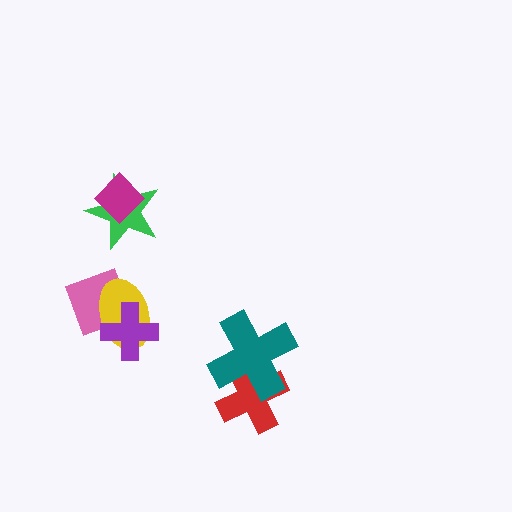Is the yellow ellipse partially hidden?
Yes, it is partially covered by another shape.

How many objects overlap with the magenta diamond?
1 object overlaps with the magenta diamond.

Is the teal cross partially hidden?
No, no other shape covers it.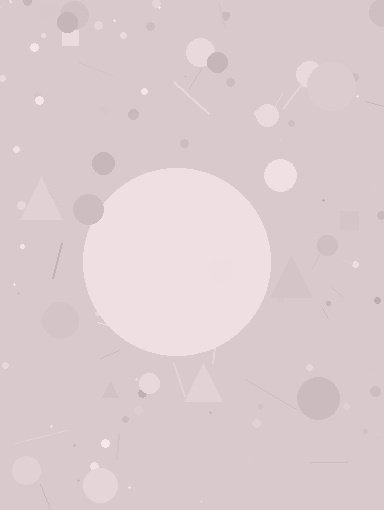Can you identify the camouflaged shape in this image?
The camouflaged shape is a circle.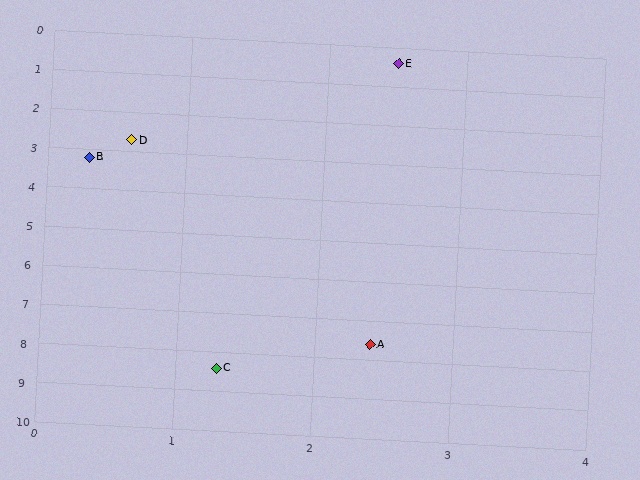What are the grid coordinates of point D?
Point D is at approximately (0.6, 2.7).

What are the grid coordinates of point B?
Point B is at approximately (0.3, 3.2).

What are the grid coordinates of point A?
Point A is at approximately (2.4, 7.6).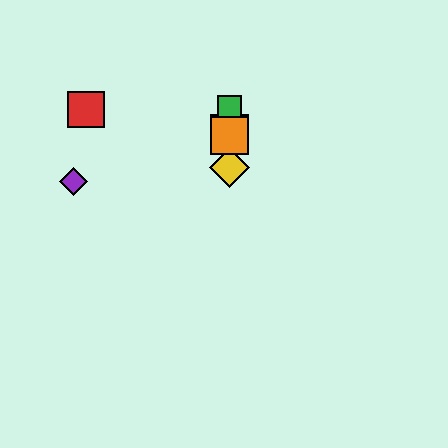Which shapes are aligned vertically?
The blue square, the green square, the yellow diamond, the orange square are aligned vertically.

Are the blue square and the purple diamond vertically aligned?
No, the blue square is at x≈230 and the purple diamond is at x≈73.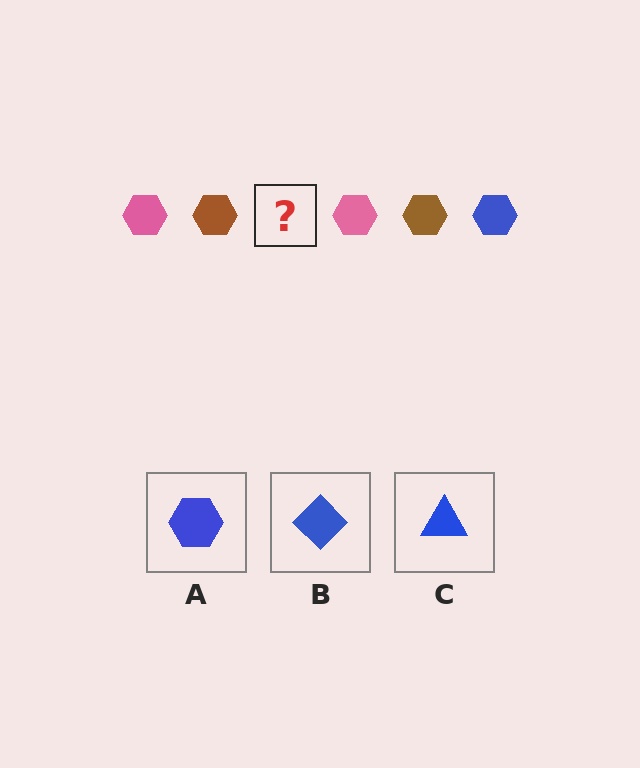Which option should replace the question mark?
Option A.